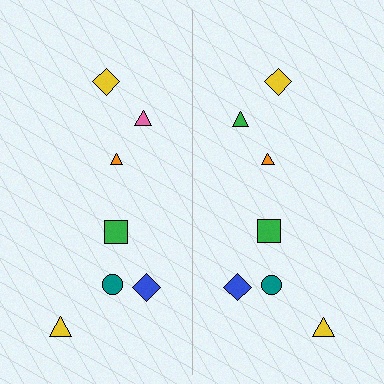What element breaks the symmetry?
The green triangle on the right side breaks the symmetry — its mirror counterpart is pink.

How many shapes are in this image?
There are 14 shapes in this image.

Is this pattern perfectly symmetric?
No, the pattern is not perfectly symmetric. The green triangle on the right side breaks the symmetry — its mirror counterpart is pink.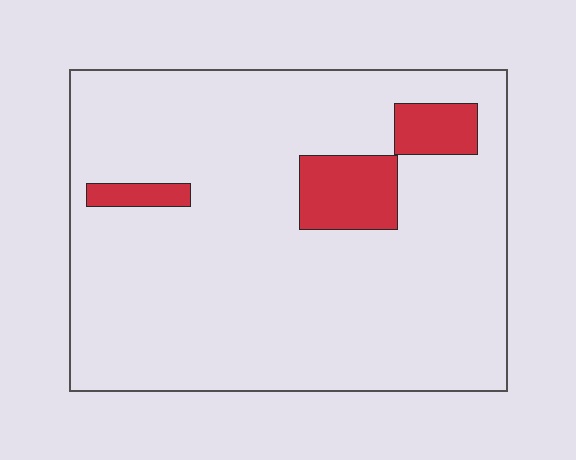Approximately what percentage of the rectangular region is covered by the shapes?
Approximately 10%.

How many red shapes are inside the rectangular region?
3.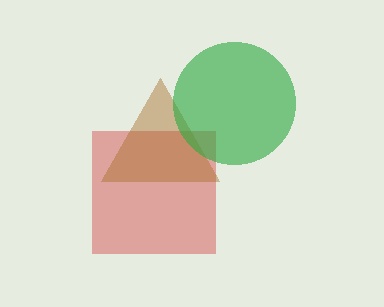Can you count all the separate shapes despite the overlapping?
Yes, there are 3 separate shapes.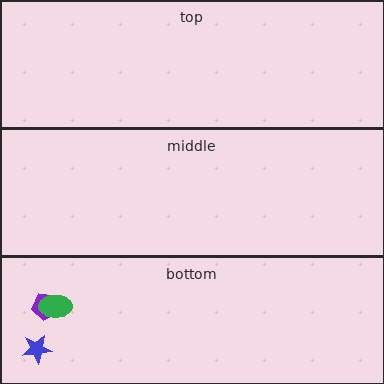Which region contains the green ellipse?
The bottom region.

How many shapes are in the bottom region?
3.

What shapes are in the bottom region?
The blue star, the purple pentagon, the green ellipse.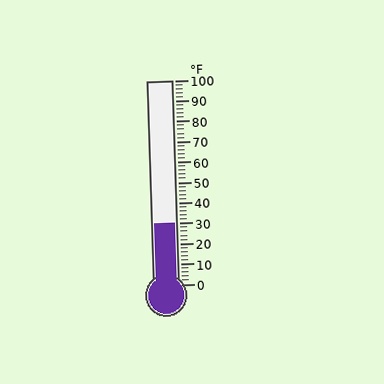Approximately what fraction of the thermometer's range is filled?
The thermometer is filled to approximately 30% of its range.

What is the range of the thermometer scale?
The thermometer scale ranges from 0°F to 100°F.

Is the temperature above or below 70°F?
The temperature is below 70°F.